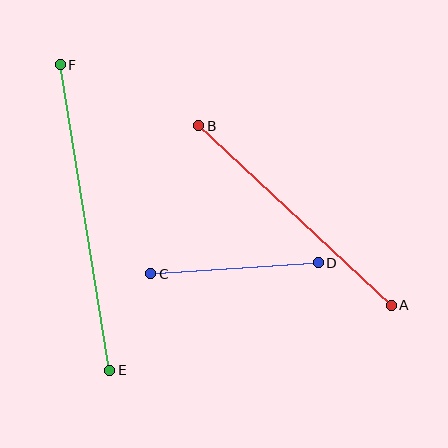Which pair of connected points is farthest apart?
Points E and F are farthest apart.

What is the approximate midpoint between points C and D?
The midpoint is at approximately (235, 268) pixels.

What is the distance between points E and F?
The distance is approximately 309 pixels.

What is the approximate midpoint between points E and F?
The midpoint is at approximately (85, 217) pixels.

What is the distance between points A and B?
The distance is approximately 263 pixels.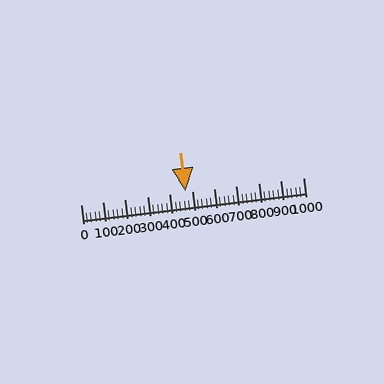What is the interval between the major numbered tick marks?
The major tick marks are spaced 100 units apart.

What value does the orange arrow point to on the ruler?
The orange arrow points to approximately 469.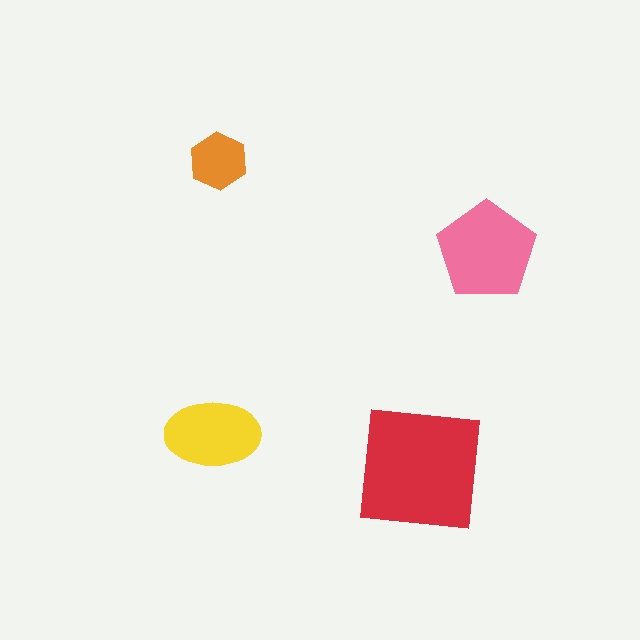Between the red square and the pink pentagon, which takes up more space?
The red square.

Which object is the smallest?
The orange hexagon.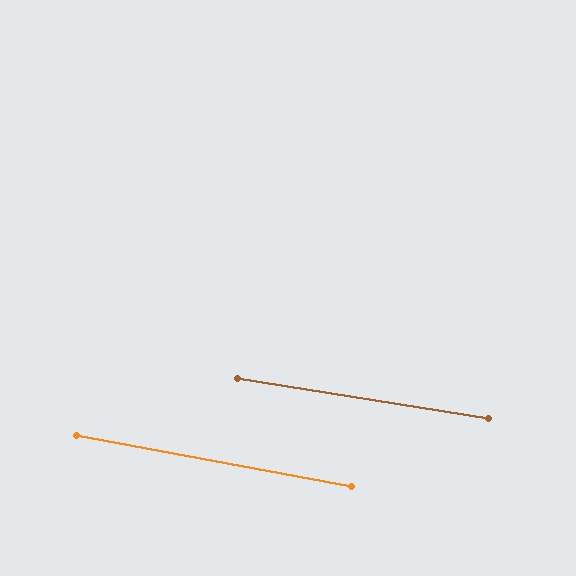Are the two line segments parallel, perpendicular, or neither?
Parallel — their directions differ by only 1.2°.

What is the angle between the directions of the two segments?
Approximately 1 degree.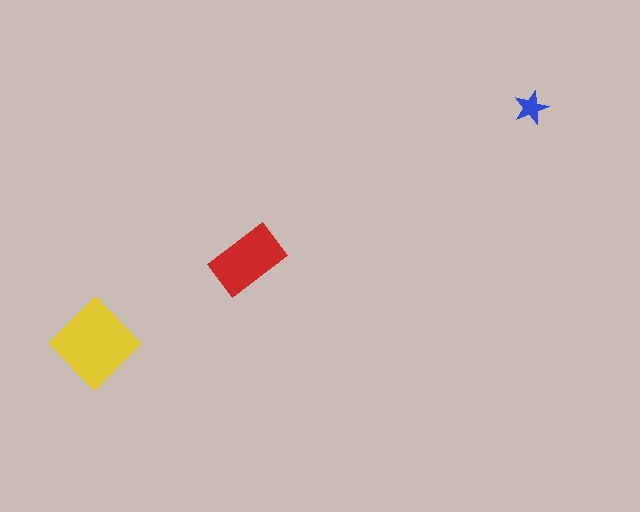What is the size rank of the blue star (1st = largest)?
3rd.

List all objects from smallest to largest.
The blue star, the red rectangle, the yellow diamond.